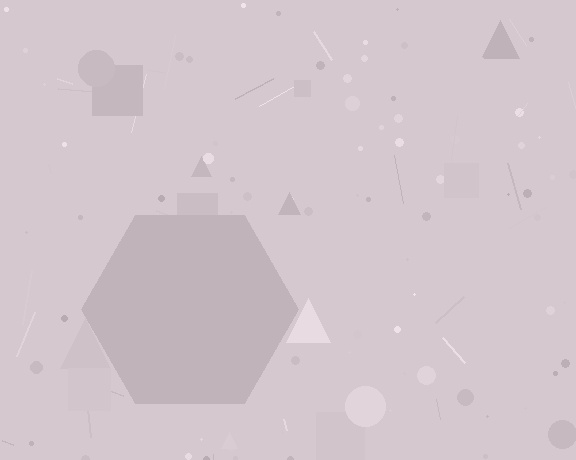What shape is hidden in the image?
A hexagon is hidden in the image.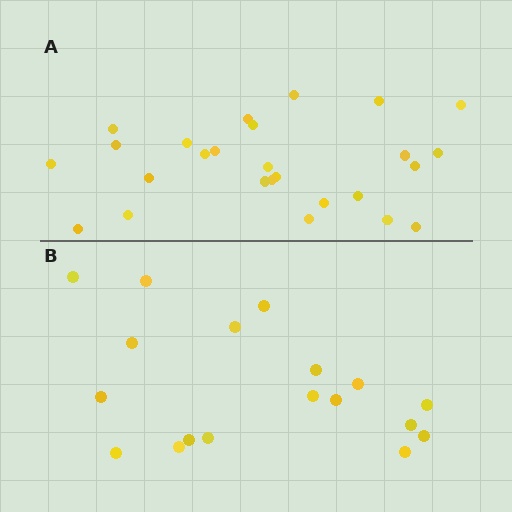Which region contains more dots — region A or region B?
Region A (the top region) has more dots.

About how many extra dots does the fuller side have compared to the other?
Region A has roughly 8 or so more dots than region B.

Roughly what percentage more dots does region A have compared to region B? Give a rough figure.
About 45% more.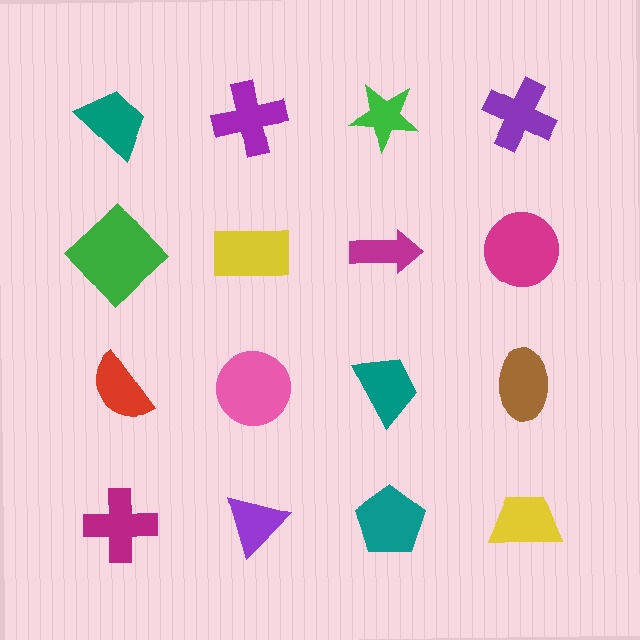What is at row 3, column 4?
A brown ellipse.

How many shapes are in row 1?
4 shapes.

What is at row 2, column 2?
A yellow rectangle.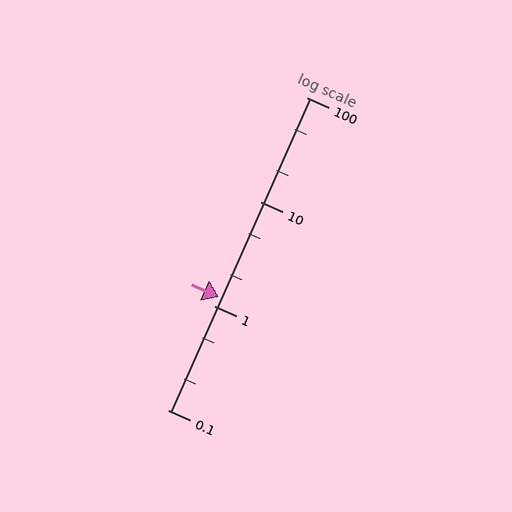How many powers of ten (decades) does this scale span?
The scale spans 3 decades, from 0.1 to 100.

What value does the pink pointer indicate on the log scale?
The pointer indicates approximately 1.2.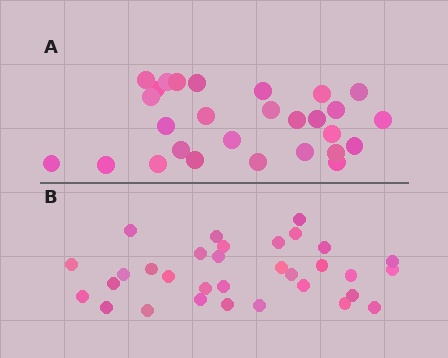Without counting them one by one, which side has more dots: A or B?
Region B (the bottom region) has more dots.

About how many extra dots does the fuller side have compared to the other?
Region B has about 4 more dots than region A.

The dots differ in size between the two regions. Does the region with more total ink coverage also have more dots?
No. Region A has more total ink coverage because its dots are larger, but region B actually contains more individual dots. Total area can be misleading — the number of items is what matters here.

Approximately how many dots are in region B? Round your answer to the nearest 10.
About 30 dots. (The exact count is 32, which rounds to 30.)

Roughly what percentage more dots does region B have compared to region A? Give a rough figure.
About 15% more.